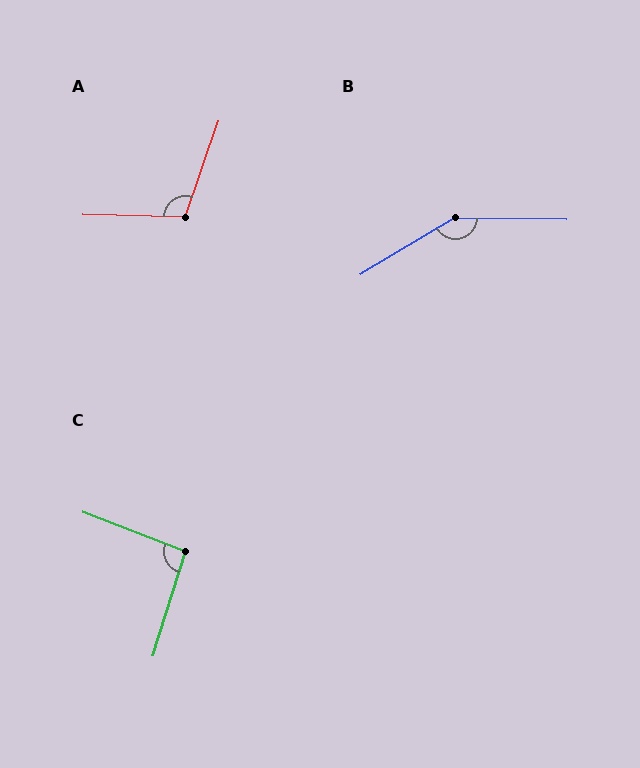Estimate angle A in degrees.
Approximately 108 degrees.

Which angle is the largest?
B, at approximately 148 degrees.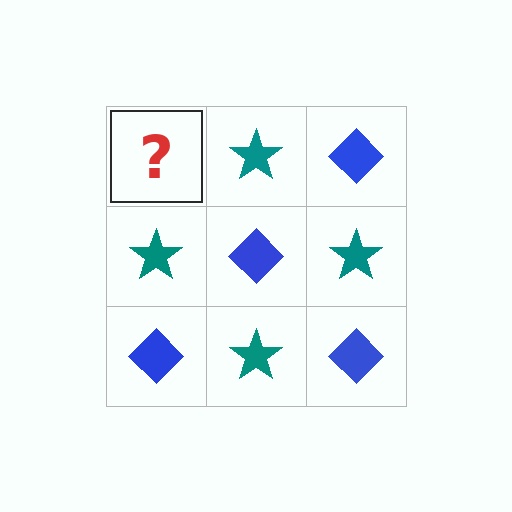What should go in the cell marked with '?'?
The missing cell should contain a blue diamond.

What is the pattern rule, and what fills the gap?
The rule is that it alternates blue diamond and teal star in a checkerboard pattern. The gap should be filled with a blue diamond.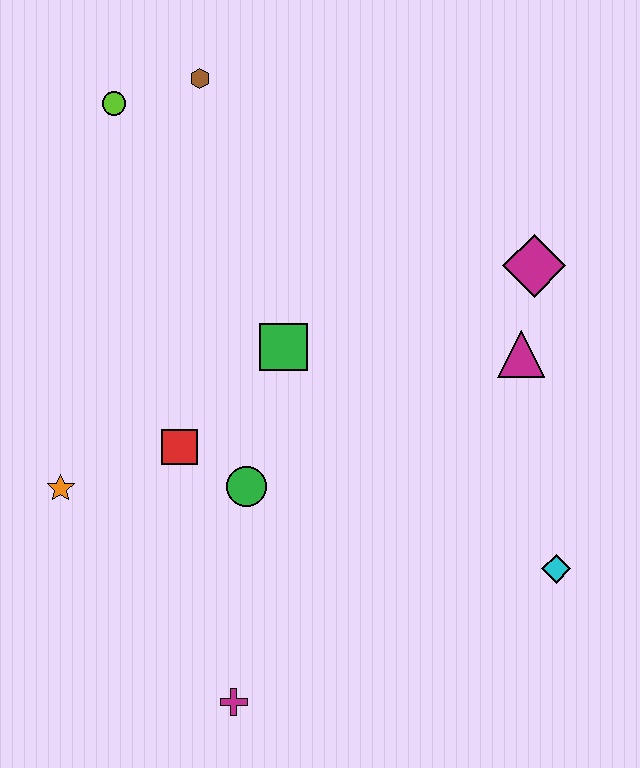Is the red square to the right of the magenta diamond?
No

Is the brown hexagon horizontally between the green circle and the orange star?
Yes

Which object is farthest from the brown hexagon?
The magenta cross is farthest from the brown hexagon.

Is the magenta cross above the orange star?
No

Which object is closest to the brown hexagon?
The lime circle is closest to the brown hexagon.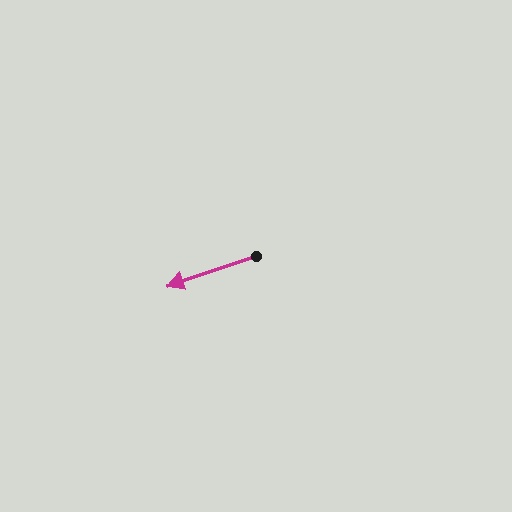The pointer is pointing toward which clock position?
Roughly 8 o'clock.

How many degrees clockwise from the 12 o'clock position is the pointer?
Approximately 251 degrees.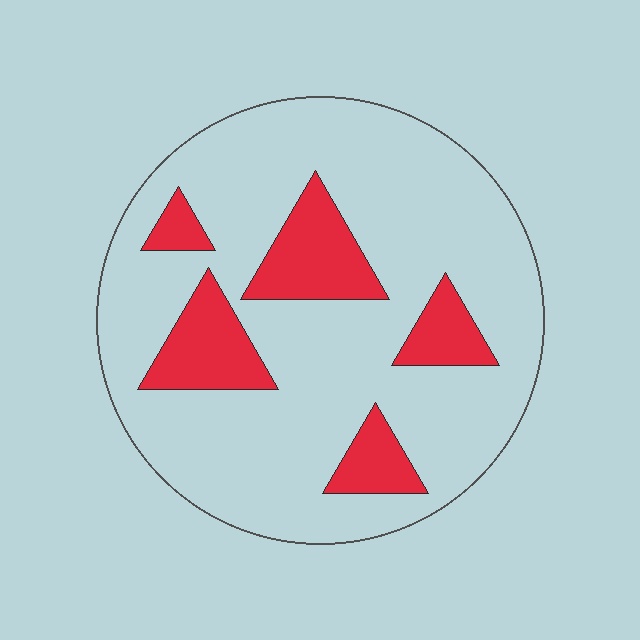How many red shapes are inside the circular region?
5.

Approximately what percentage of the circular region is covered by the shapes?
Approximately 20%.